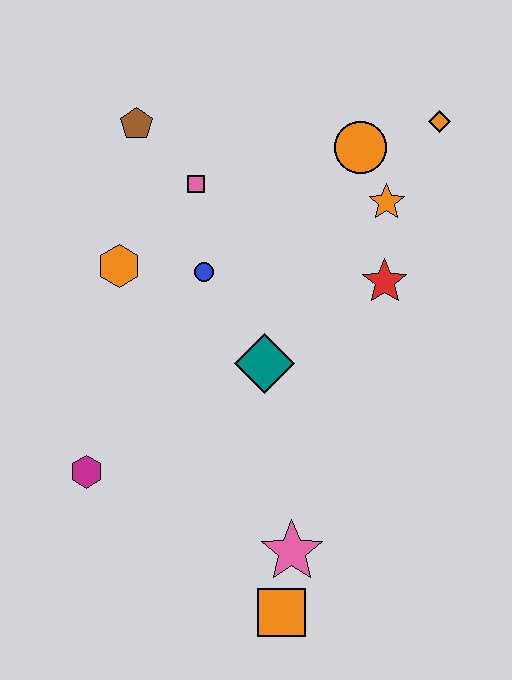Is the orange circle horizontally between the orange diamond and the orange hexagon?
Yes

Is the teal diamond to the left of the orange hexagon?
No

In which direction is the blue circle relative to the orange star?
The blue circle is to the left of the orange star.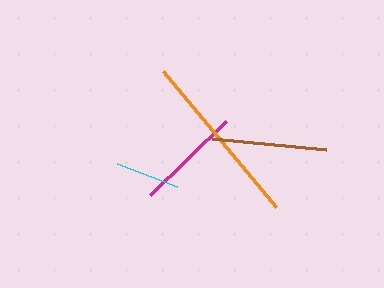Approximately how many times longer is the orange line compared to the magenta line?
The orange line is approximately 1.7 times the length of the magenta line.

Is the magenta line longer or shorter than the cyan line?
The magenta line is longer than the cyan line.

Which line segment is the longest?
The orange line is the longest at approximately 176 pixels.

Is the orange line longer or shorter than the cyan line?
The orange line is longer than the cyan line.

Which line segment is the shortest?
The cyan line is the shortest at approximately 64 pixels.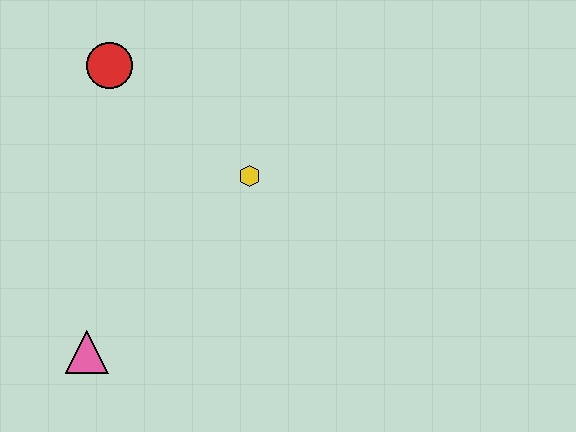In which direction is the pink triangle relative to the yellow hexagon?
The pink triangle is below the yellow hexagon.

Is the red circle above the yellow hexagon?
Yes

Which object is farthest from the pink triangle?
The red circle is farthest from the pink triangle.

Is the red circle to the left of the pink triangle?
No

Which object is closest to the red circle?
The yellow hexagon is closest to the red circle.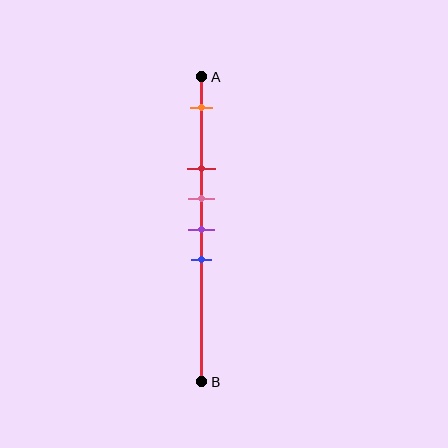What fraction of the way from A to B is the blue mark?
The blue mark is approximately 60% (0.6) of the way from A to B.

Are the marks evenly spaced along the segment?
No, the marks are not evenly spaced.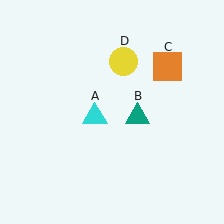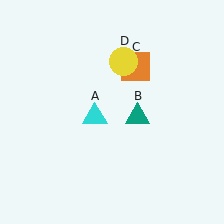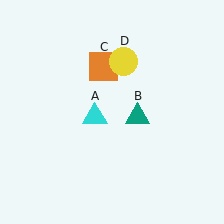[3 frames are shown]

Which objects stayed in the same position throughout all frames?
Cyan triangle (object A) and teal triangle (object B) and yellow circle (object D) remained stationary.